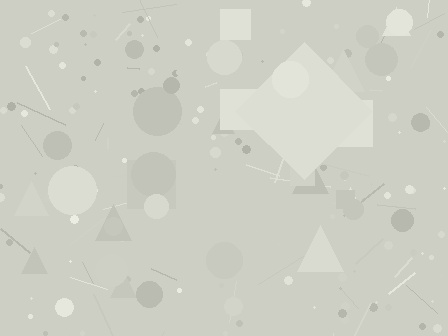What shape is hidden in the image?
A diamond is hidden in the image.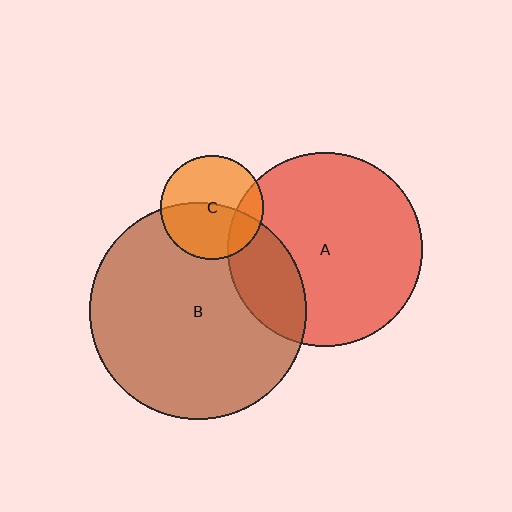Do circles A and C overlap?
Yes.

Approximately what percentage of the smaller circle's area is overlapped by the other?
Approximately 20%.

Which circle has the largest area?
Circle B (brown).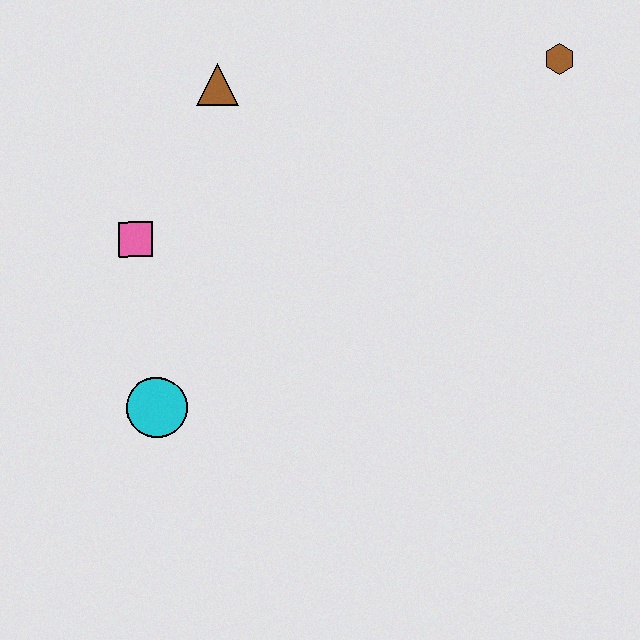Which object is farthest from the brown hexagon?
The cyan circle is farthest from the brown hexagon.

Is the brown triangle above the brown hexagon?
No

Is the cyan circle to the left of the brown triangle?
Yes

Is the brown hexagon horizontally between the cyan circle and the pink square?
No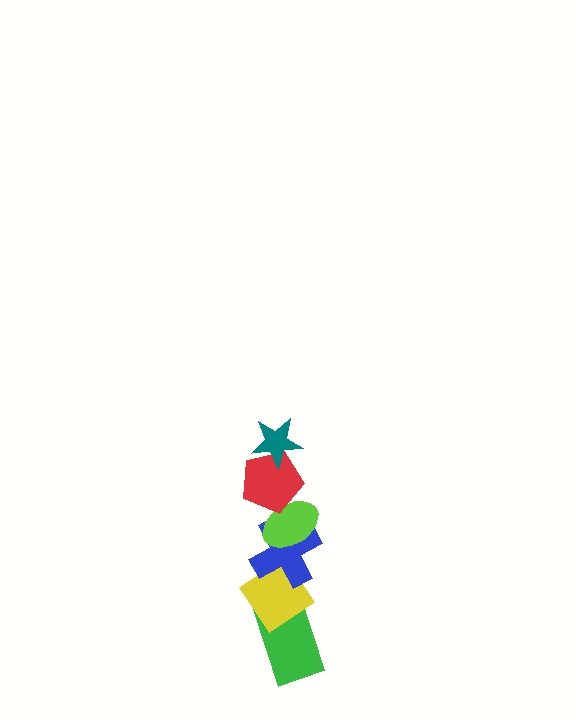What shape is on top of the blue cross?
The lime ellipse is on top of the blue cross.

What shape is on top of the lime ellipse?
The red pentagon is on top of the lime ellipse.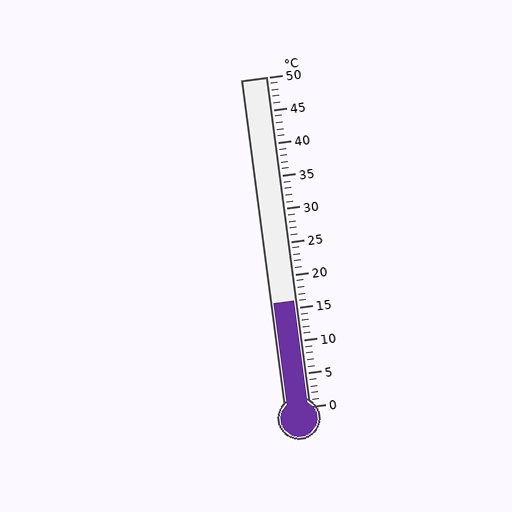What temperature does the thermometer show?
The thermometer shows approximately 16°C.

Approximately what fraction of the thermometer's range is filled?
The thermometer is filled to approximately 30% of its range.